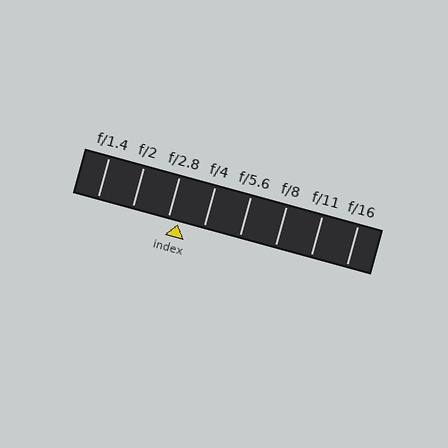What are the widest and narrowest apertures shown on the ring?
The widest aperture shown is f/1.4 and the narrowest is f/16.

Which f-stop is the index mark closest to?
The index mark is closest to f/2.8.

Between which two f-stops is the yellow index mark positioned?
The index mark is between f/2.8 and f/4.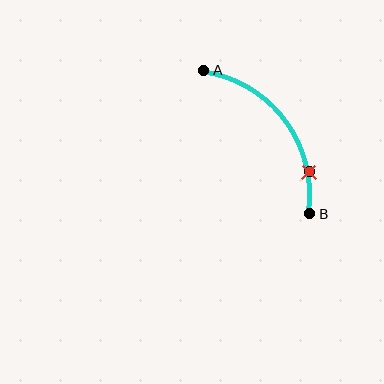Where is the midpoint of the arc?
The arc midpoint is the point on the curve farthest from the straight line joining A and B. It sits above and to the right of that line.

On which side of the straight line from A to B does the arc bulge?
The arc bulges above and to the right of the straight line connecting A and B.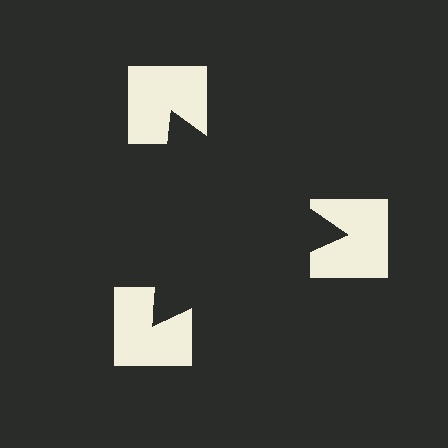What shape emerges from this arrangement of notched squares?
An illusory triangle — its edges are inferred from the aligned wedge cuts in the notched squares, not physically drawn.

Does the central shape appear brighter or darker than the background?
It typically appears slightly darker than the background, even though no actual brightness change is drawn.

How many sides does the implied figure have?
3 sides.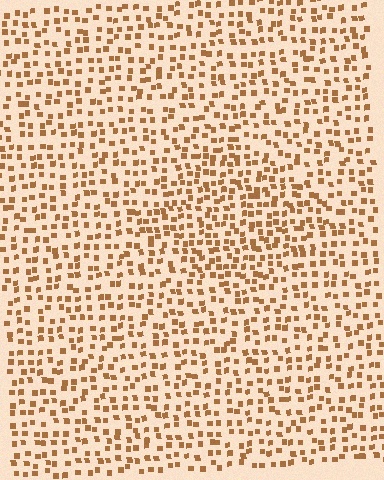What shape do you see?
I see a diamond.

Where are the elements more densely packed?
The elements are more densely packed inside the diamond boundary.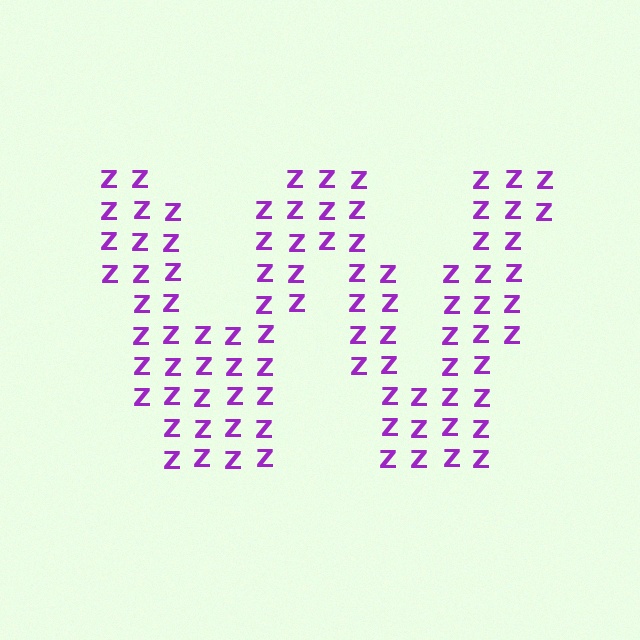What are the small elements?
The small elements are letter Z's.